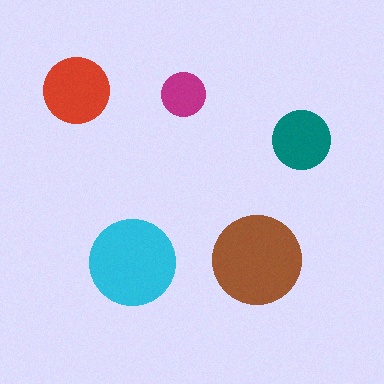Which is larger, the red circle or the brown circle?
The brown one.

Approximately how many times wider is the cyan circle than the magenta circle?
About 2 times wider.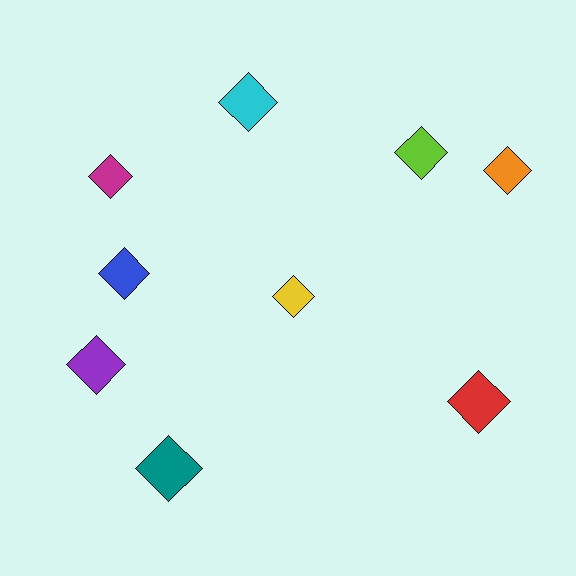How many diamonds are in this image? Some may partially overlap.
There are 9 diamonds.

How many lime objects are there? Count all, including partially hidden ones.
There is 1 lime object.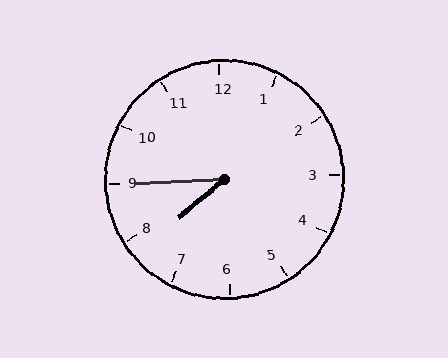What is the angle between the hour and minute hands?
Approximately 38 degrees.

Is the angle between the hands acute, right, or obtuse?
It is acute.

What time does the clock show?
7:45.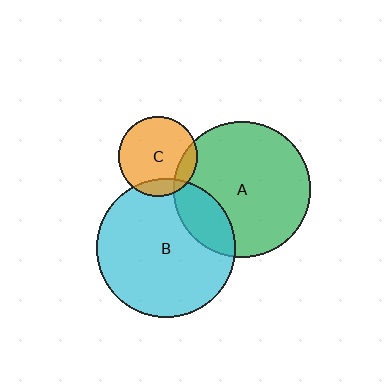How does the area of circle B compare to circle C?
Approximately 3.1 times.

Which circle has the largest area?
Circle B (cyan).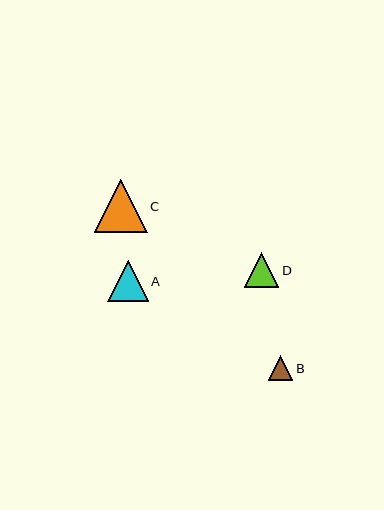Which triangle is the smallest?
Triangle B is the smallest with a size of approximately 25 pixels.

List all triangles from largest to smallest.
From largest to smallest: C, A, D, B.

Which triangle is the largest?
Triangle C is the largest with a size of approximately 53 pixels.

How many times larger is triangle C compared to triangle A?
Triangle C is approximately 1.3 times the size of triangle A.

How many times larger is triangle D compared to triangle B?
Triangle D is approximately 1.4 times the size of triangle B.